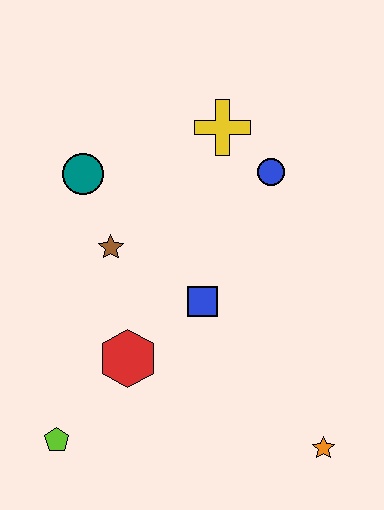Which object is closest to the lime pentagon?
The red hexagon is closest to the lime pentagon.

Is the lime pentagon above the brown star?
No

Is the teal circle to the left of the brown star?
Yes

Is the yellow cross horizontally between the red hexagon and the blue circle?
Yes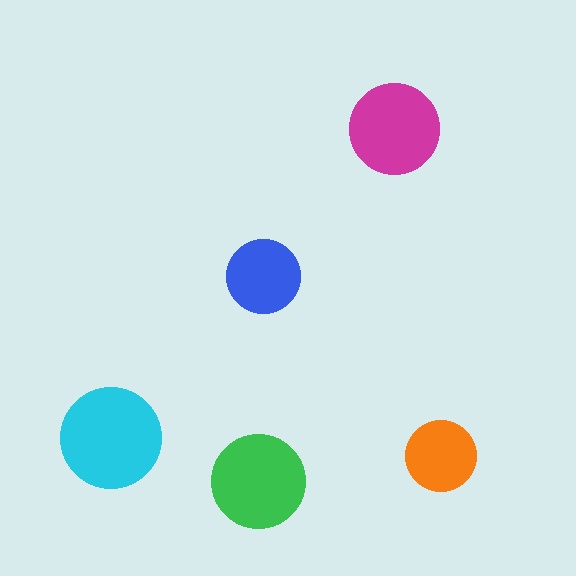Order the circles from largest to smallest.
the cyan one, the green one, the magenta one, the blue one, the orange one.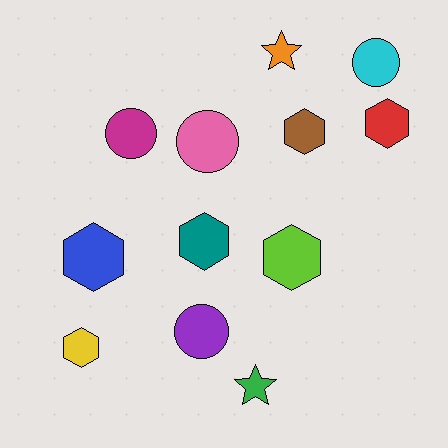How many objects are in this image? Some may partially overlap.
There are 12 objects.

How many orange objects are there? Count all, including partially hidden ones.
There is 1 orange object.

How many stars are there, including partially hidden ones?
There are 2 stars.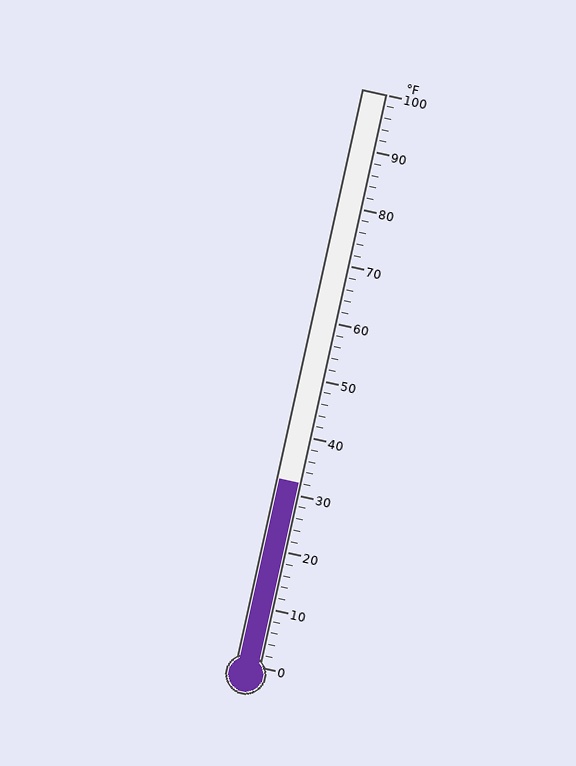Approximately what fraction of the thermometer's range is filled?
The thermometer is filled to approximately 30% of its range.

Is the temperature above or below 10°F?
The temperature is above 10°F.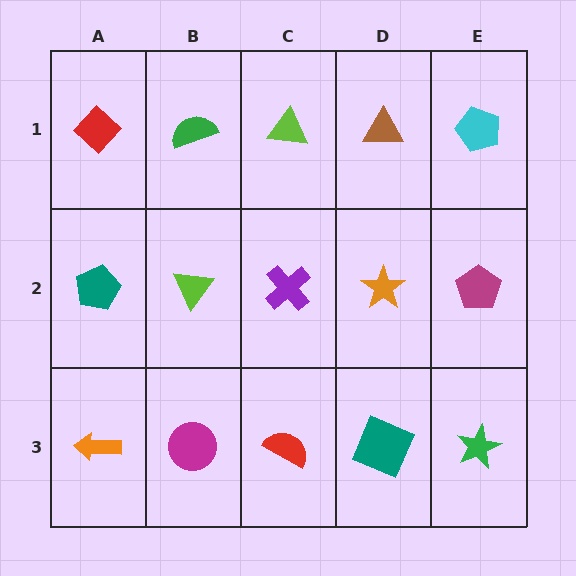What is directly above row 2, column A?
A red diamond.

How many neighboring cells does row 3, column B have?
3.